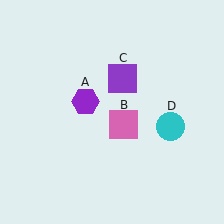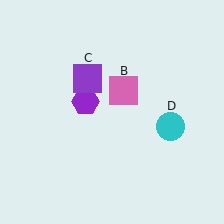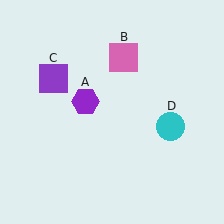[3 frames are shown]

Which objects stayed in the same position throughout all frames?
Purple hexagon (object A) and cyan circle (object D) remained stationary.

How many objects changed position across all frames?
2 objects changed position: pink square (object B), purple square (object C).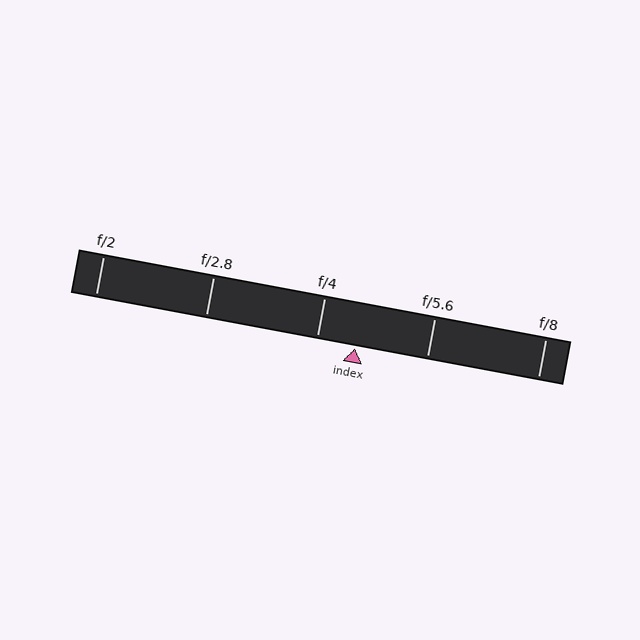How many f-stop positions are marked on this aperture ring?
There are 5 f-stop positions marked.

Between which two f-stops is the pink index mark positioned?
The index mark is between f/4 and f/5.6.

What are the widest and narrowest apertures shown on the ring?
The widest aperture shown is f/2 and the narrowest is f/8.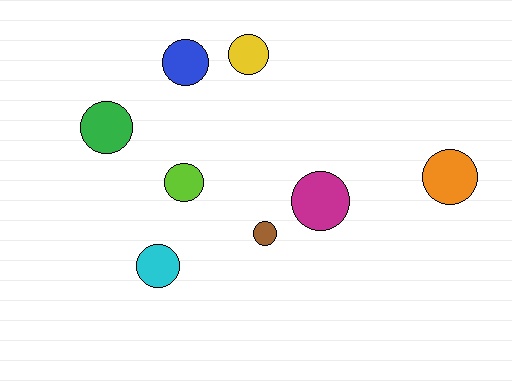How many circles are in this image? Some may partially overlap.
There are 8 circles.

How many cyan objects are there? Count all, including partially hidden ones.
There is 1 cyan object.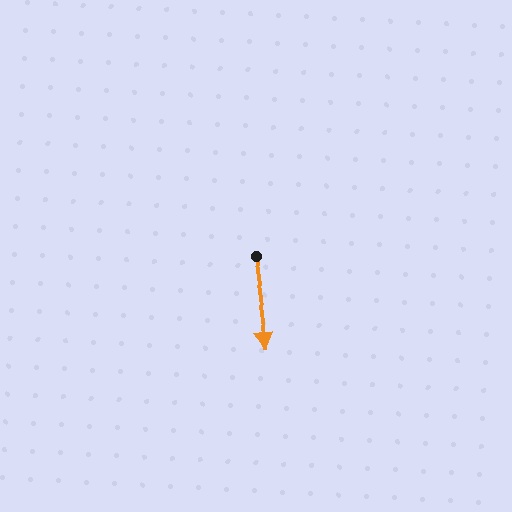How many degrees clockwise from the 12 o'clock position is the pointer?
Approximately 172 degrees.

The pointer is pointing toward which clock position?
Roughly 6 o'clock.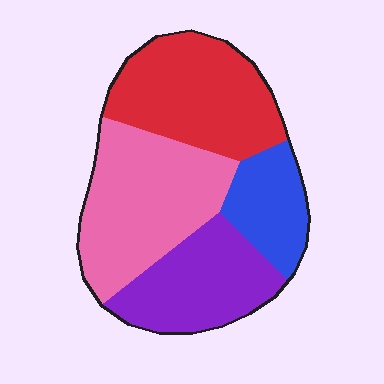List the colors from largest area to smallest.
From largest to smallest: pink, red, purple, blue.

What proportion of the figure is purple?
Purple takes up about one quarter (1/4) of the figure.